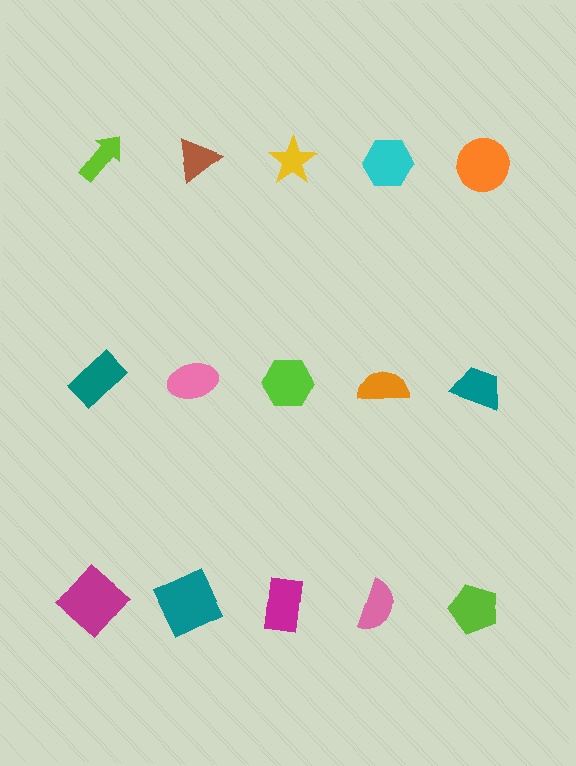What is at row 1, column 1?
A lime arrow.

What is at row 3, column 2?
A teal square.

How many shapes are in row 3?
5 shapes.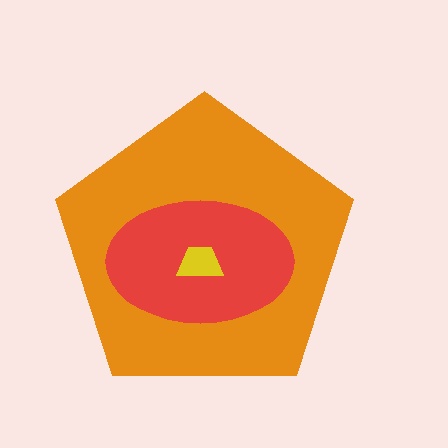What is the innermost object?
The yellow trapezoid.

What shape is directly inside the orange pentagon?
The red ellipse.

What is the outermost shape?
The orange pentagon.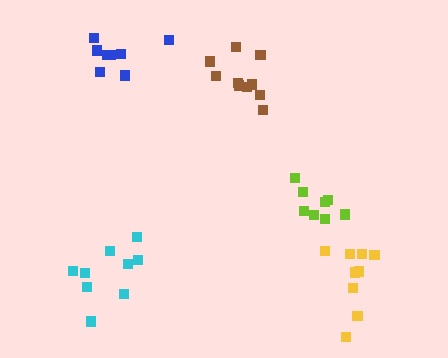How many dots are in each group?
Group 1: 9 dots, Group 2: 10 dots, Group 3: 8 dots, Group 4: 8 dots, Group 5: 9 dots (44 total).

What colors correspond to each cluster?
The clusters are colored: yellow, brown, lime, blue, cyan.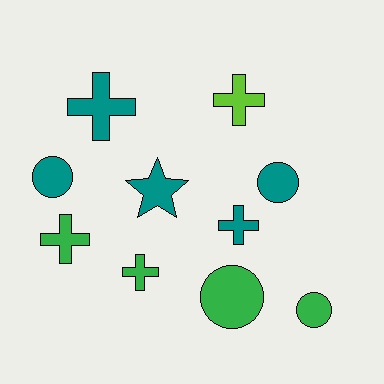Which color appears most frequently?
Teal, with 5 objects.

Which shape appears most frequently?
Cross, with 5 objects.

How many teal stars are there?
There is 1 teal star.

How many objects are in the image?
There are 10 objects.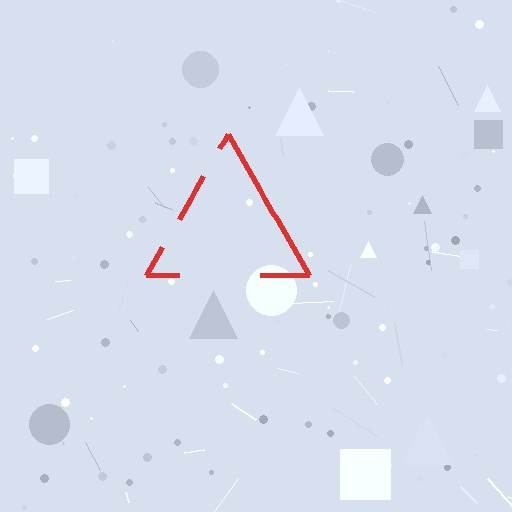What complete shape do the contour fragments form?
The contour fragments form a triangle.